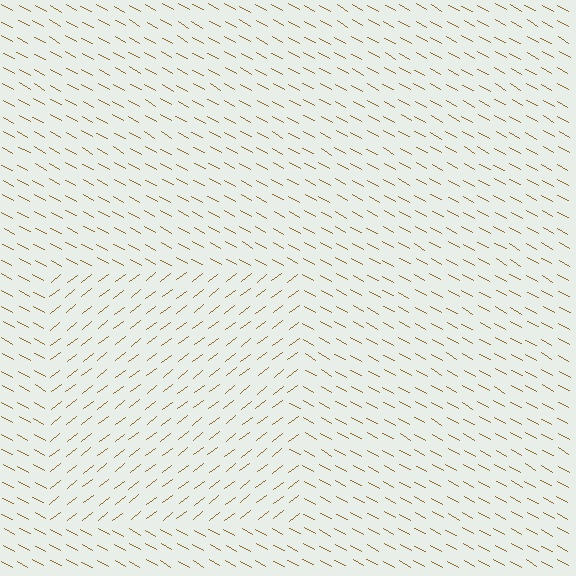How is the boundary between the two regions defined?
The boundary is defined purely by a change in line orientation (approximately 67 degrees difference). All lines are the same color and thickness.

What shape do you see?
I see a rectangle.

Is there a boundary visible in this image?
Yes, there is a texture boundary formed by a change in line orientation.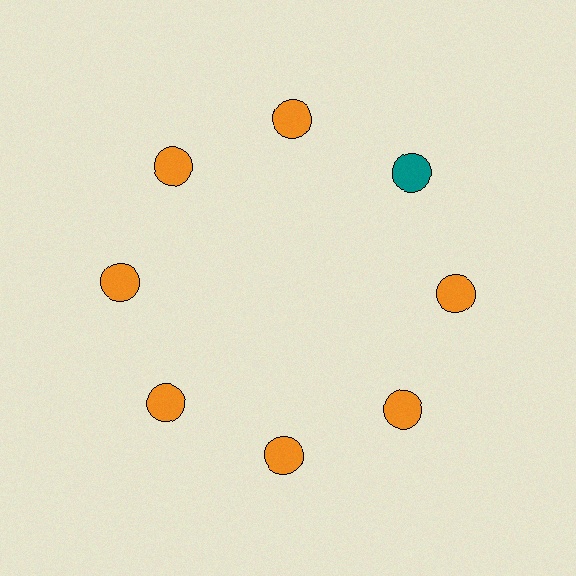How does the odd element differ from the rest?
It has a different color: teal instead of orange.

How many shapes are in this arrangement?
There are 8 shapes arranged in a ring pattern.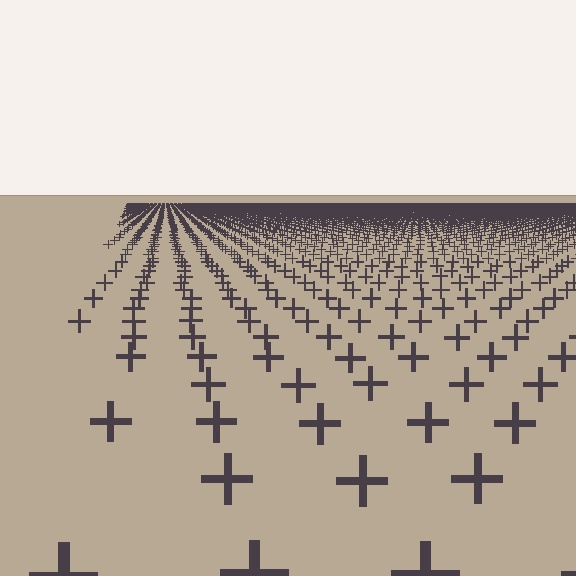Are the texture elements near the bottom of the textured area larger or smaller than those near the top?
Larger. Near the bottom, elements are closer to the viewer and appear at a bigger on-screen size.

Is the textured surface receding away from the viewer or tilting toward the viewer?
The surface is receding away from the viewer. Texture elements get smaller and denser toward the top.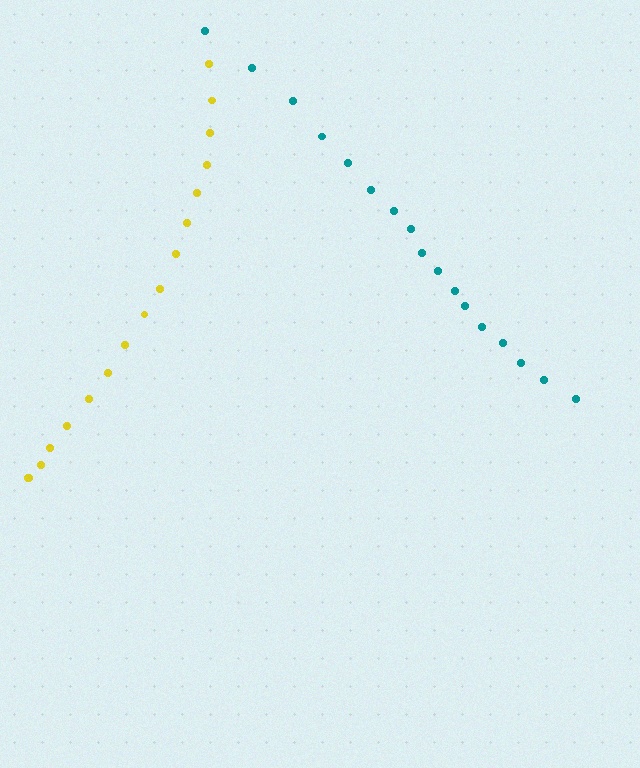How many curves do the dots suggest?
There are 2 distinct paths.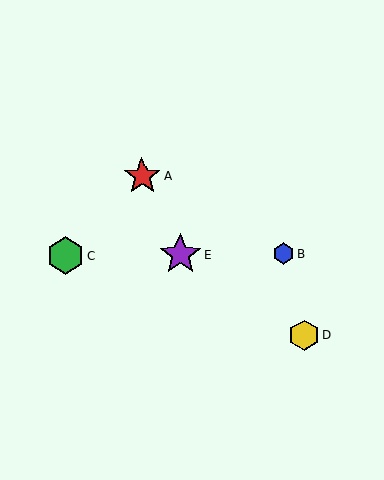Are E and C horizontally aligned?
Yes, both are at y≈255.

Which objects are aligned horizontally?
Objects B, C, E are aligned horizontally.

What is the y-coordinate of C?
Object C is at y≈255.